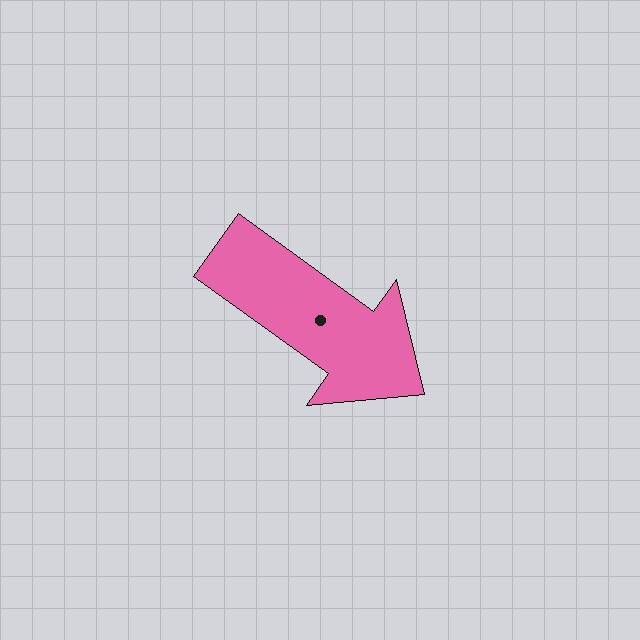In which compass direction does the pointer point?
Southeast.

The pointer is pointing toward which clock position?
Roughly 4 o'clock.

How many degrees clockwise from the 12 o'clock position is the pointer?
Approximately 126 degrees.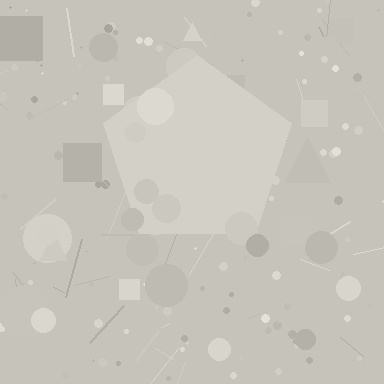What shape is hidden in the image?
A pentagon is hidden in the image.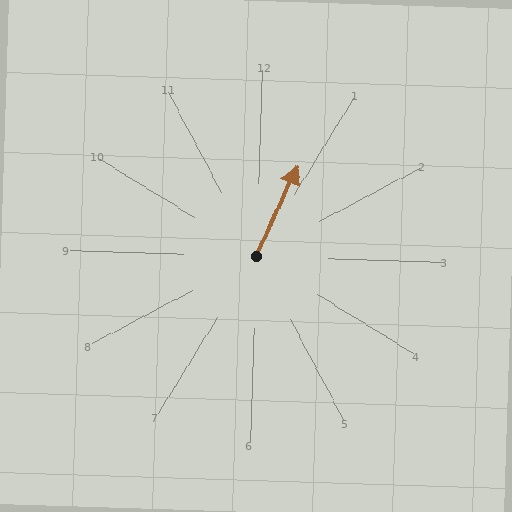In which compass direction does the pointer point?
Northeast.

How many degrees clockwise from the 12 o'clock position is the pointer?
Approximately 23 degrees.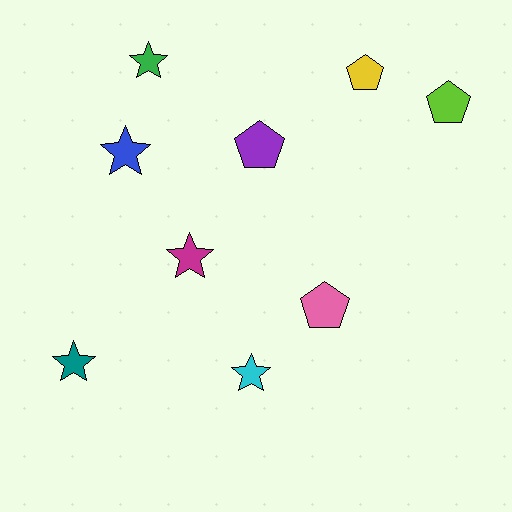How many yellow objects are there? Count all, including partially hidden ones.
There is 1 yellow object.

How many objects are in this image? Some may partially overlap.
There are 9 objects.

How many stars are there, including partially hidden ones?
There are 5 stars.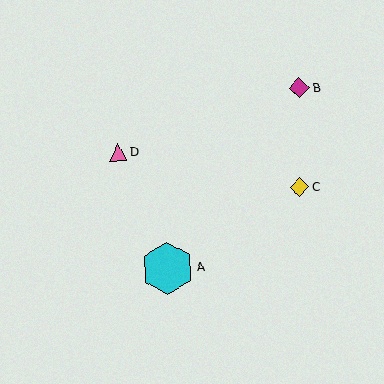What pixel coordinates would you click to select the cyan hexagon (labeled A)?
Click at (167, 268) to select the cyan hexagon A.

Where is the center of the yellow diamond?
The center of the yellow diamond is at (300, 187).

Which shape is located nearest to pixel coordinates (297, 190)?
The yellow diamond (labeled C) at (300, 187) is nearest to that location.